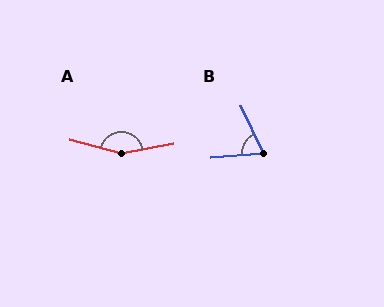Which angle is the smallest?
B, at approximately 69 degrees.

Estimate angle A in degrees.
Approximately 155 degrees.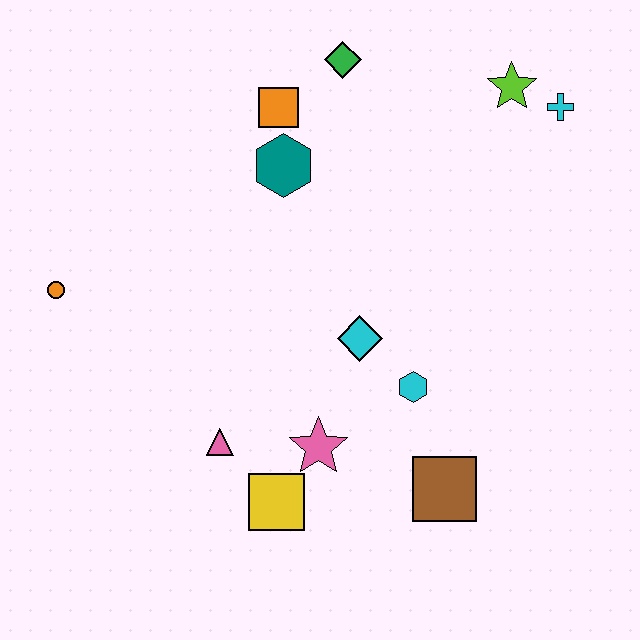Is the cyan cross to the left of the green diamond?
No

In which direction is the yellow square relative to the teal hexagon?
The yellow square is below the teal hexagon.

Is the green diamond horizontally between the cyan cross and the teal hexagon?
Yes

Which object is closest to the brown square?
The cyan hexagon is closest to the brown square.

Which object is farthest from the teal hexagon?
The brown square is farthest from the teal hexagon.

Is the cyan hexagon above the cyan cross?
No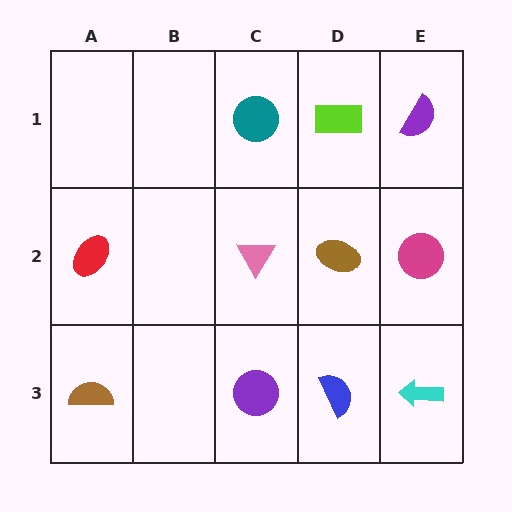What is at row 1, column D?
A lime rectangle.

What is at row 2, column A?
A red ellipse.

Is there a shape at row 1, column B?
No, that cell is empty.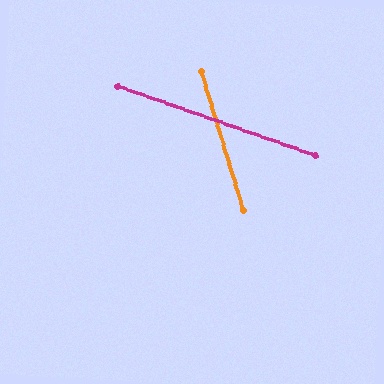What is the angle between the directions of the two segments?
Approximately 54 degrees.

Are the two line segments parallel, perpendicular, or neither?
Neither parallel nor perpendicular — they differ by about 54°.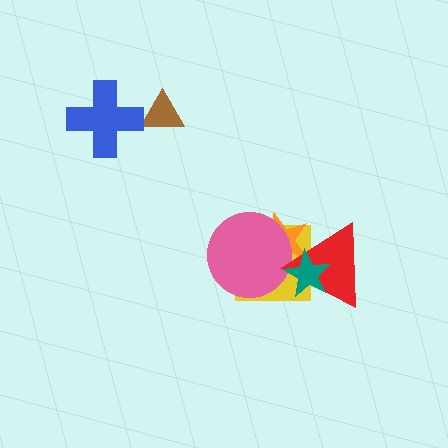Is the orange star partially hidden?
Yes, it is partially covered by another shape.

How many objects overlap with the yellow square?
4 objects overlap with the yellow square.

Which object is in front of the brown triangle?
The blue cross is in front of the brown triangle.